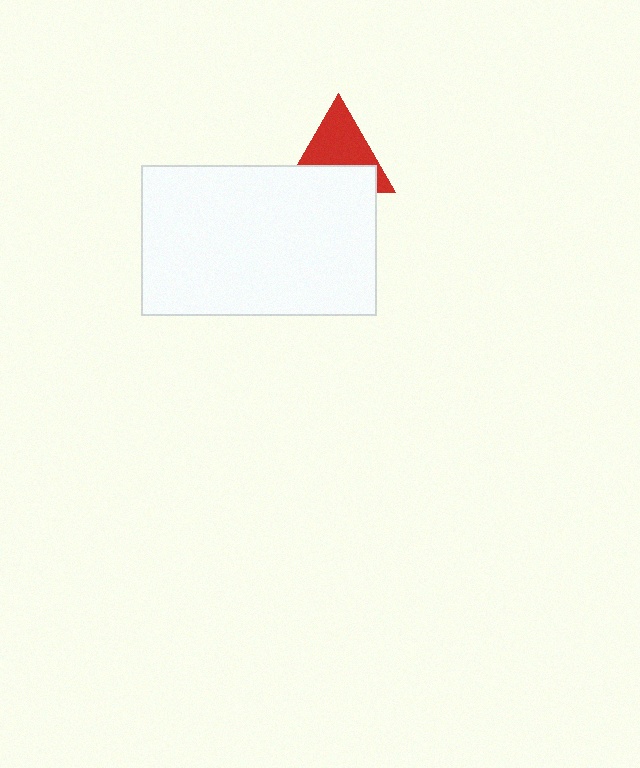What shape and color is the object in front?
The object in front is a white rectangle.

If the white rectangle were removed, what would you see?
You would see the complete red triangle.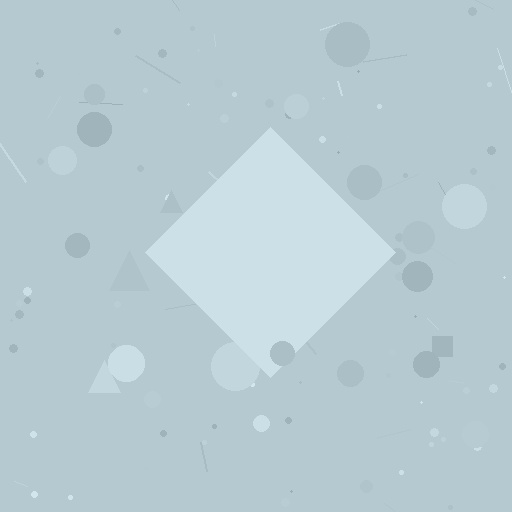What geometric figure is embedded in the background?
A diamond is embedded in the background.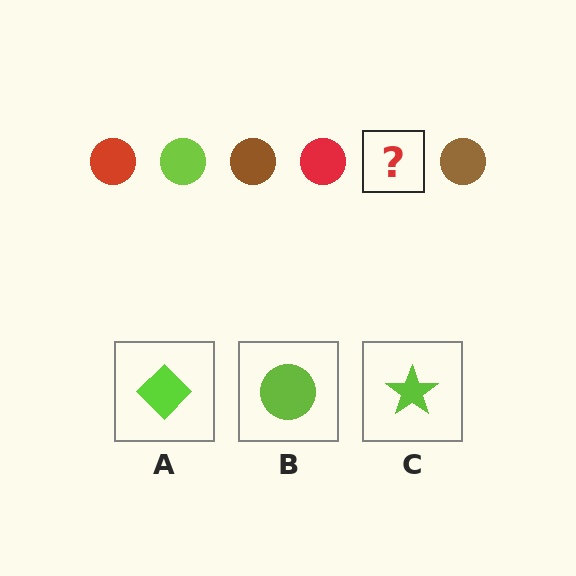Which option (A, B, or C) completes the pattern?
B.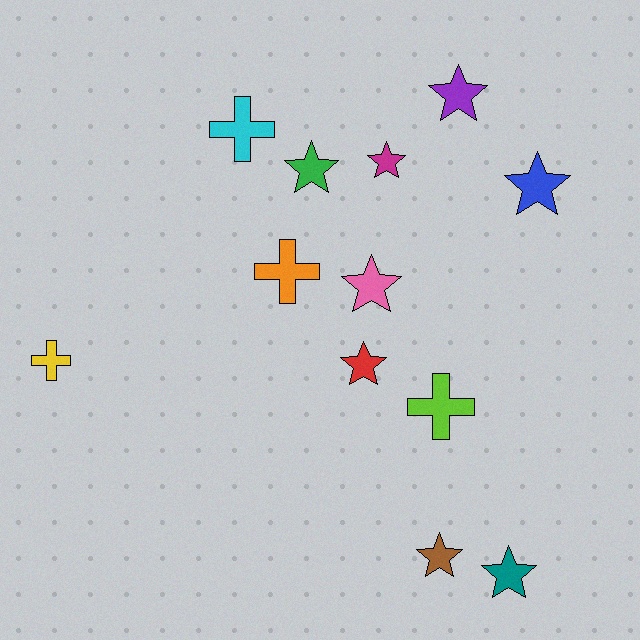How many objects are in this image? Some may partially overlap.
There are 12 objects.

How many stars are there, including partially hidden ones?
There are 8 stars.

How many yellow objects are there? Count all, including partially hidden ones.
There is 1 yellow object.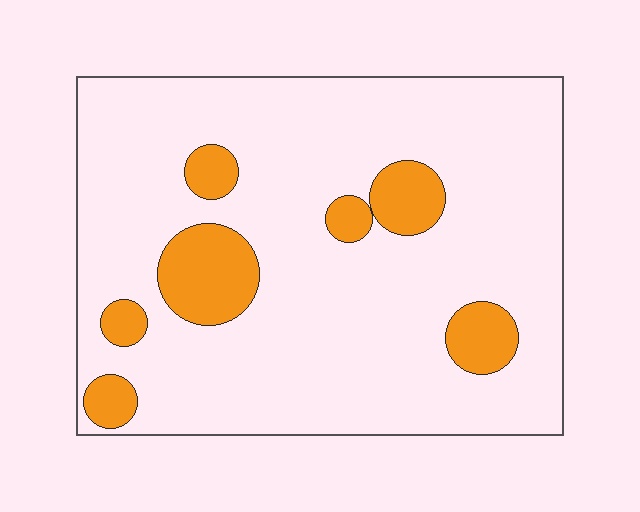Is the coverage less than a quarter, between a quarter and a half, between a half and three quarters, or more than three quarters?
Less than a quarter.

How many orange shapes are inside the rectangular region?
7.